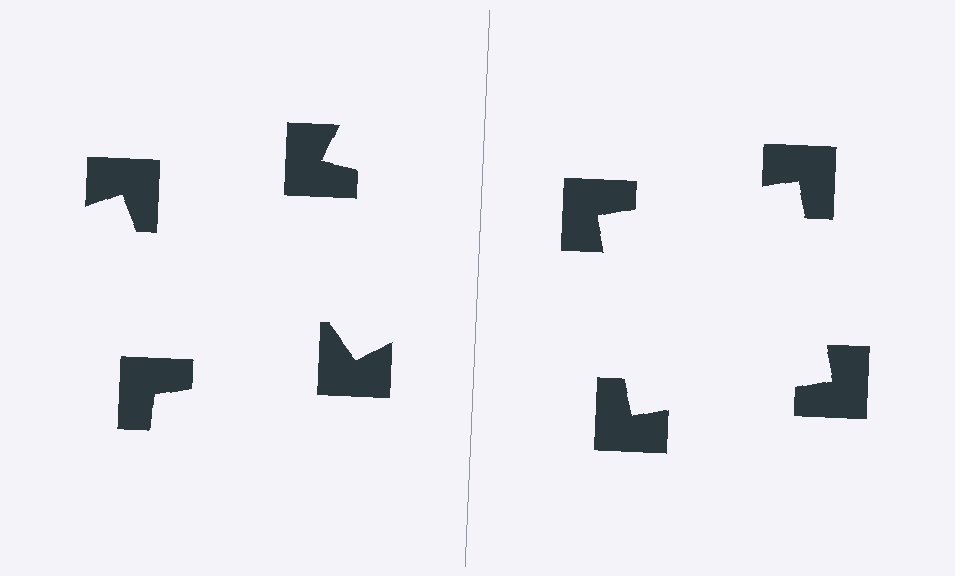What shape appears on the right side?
An illusory square.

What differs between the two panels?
The notched squares are positioned identically on both sides; only the wedge orientations differ. On the right they align to a square; on the left they are misaligned.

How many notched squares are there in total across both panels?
8 — 4 on each side.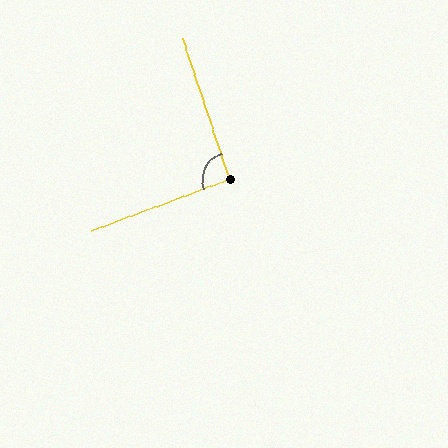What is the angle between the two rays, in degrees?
Approximately 92 degrees.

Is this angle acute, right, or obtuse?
It is approximately a right angle.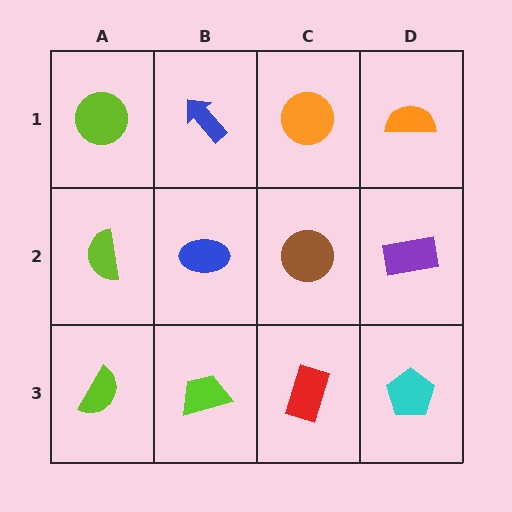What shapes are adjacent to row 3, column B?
A blue ellipse (row 2, column B), a lime semicircle (row 3, column A), a red rectangle (row 3, column C).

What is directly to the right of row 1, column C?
An orange semicircle.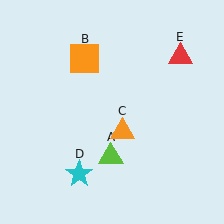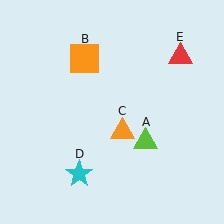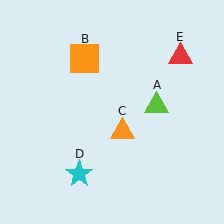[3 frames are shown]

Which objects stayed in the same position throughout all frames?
Orange square (object B) and orange triangle (object C) and cyan star (object D) and red triangle (object E) remained stationary.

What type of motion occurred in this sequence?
The lime triangle (object A) rotated counterclockwise around the center of the scene.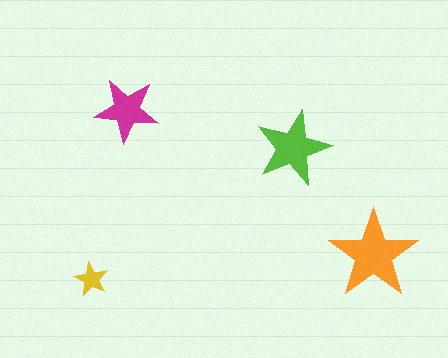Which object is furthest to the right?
The orange star is rightmost.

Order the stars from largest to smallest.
the orange one, the lime one, the magenta one, the yellow one.